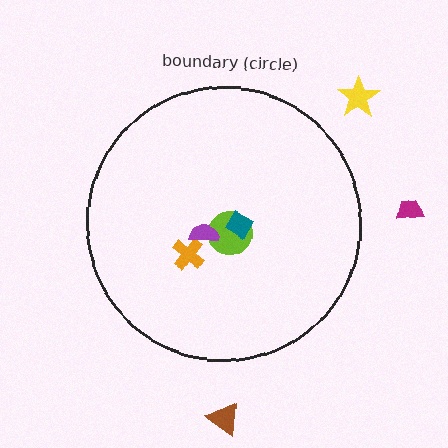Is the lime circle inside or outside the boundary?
Inside.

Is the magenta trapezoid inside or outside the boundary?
Outside.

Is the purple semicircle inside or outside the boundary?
Inside.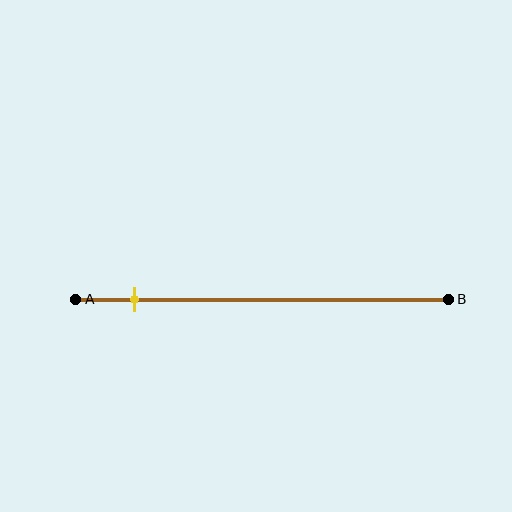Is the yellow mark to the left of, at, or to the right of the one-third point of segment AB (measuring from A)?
The yellow mark is to the left of the one-third point of segment AB.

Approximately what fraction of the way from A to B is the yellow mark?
The yellow mark is approximately 15% of the way from A to B.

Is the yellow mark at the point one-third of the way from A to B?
No, the mark is at about 15% from A, not at the 33% one-third point.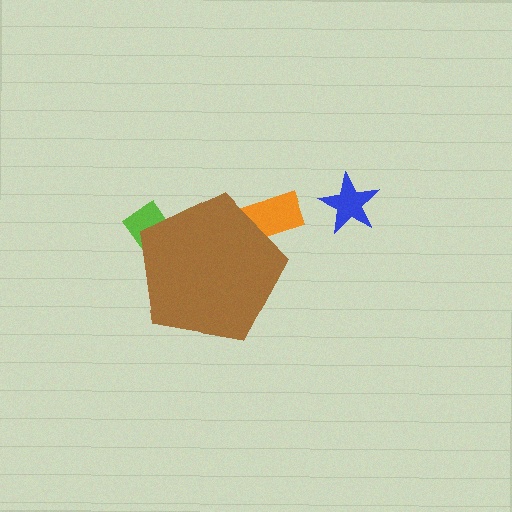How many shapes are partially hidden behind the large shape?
2 shapes are partially hidden.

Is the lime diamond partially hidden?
Yes, the lime diamond is partially hidden behind the brown pentagon.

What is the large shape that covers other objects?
A brown pentagon.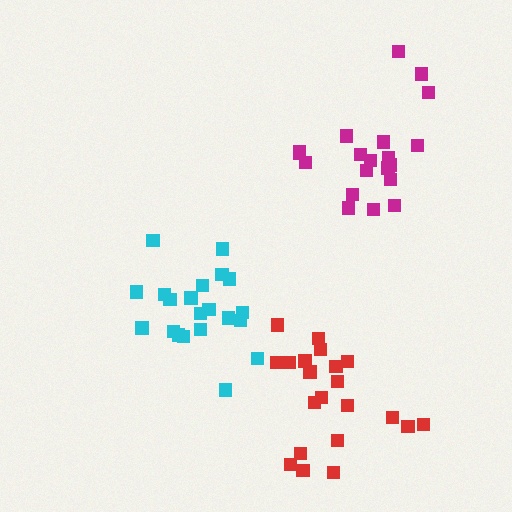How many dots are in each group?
Group 1: 20 dots, Group 2: 21 dots, Group 3: 21 dots (62 total).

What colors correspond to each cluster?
The clusters are colored: magenta, cyan, red.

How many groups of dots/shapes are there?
There are 3 groups.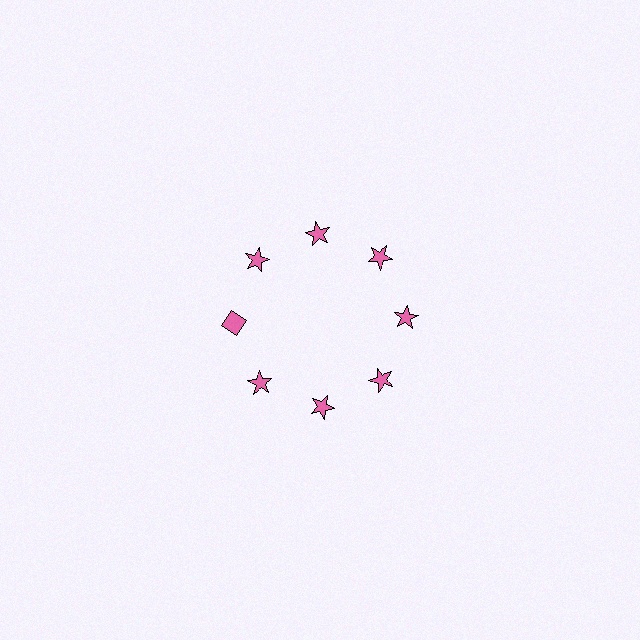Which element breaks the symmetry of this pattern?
The pink diamond at roughly the 9 o'clock position breaks the symmetry. All other shapes are pink stars.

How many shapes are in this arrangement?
There are 8 shapes arranged in a ring pattern.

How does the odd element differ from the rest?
It has a different shape: diamond instead of star.